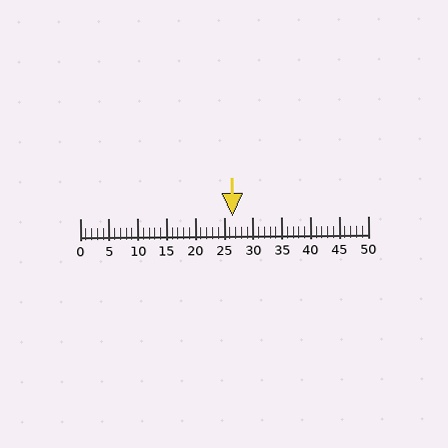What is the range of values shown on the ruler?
The ruler shows values from 0 to 50.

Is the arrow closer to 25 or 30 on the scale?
The arrow is closer to 25.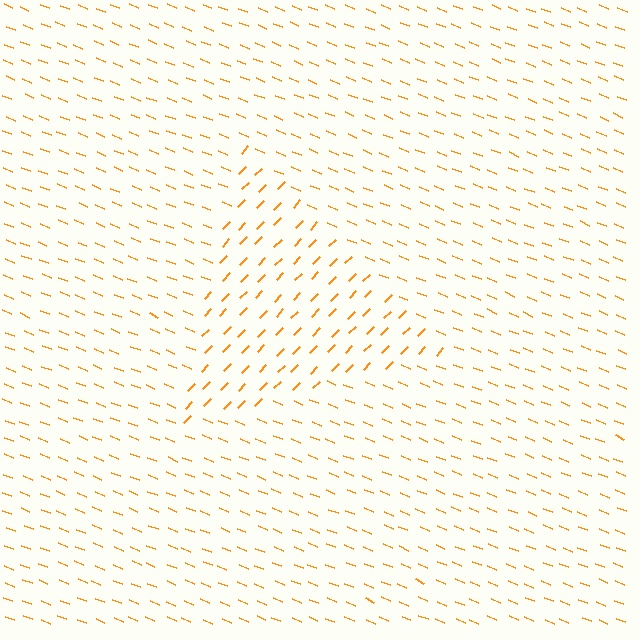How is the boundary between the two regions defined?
The boundary is defined purely by a change in line orientation (approximately 68 degrees difference). All lines are the same color and thickness.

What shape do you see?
I see a triangle.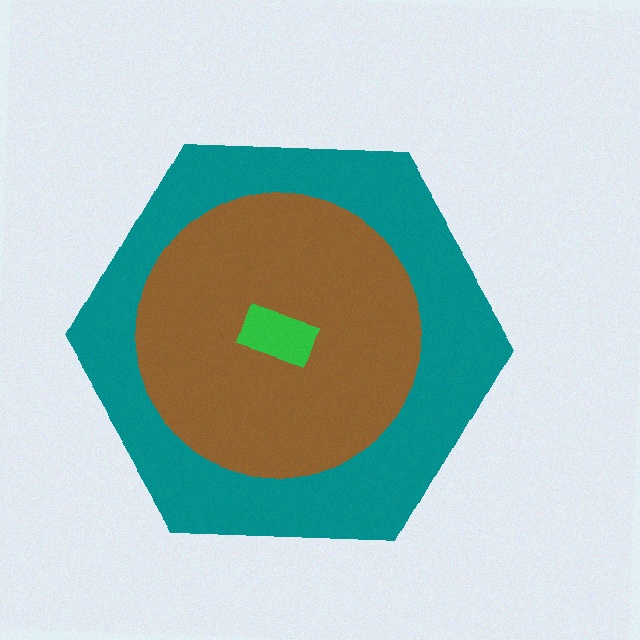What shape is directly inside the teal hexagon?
The brown circle.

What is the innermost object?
The green rectangle.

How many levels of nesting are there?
3.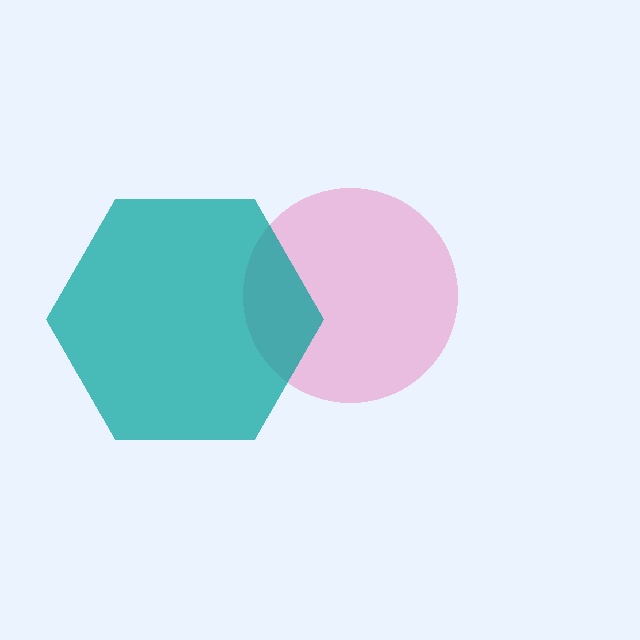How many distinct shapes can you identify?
There are 2 distinct shapes: a pink circle, a teal hexagon.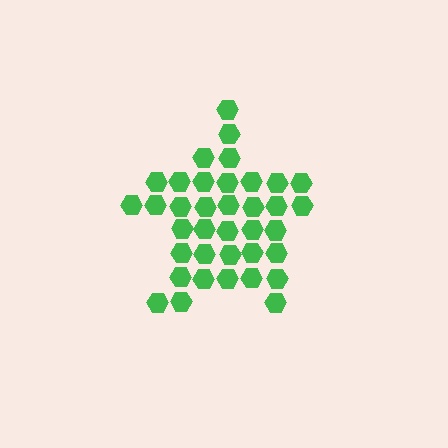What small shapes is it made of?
It is made of small hexagons.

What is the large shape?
The large shape is a star.